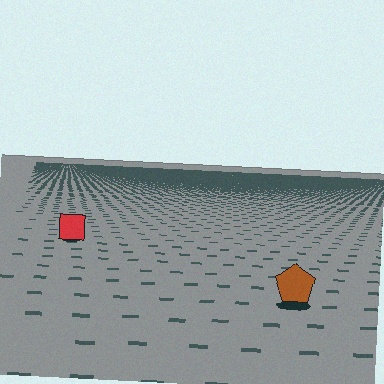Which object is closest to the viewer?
The brown pentagon is closest. The texture marks near it are larger and more spread out.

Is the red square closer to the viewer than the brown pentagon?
No. The brown pentagon is closer — you can tell from the texture gradient: the ground texture is coarser near it.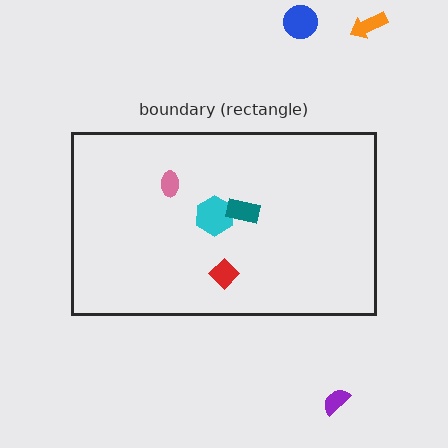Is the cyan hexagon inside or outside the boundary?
Inside.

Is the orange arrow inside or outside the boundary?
Outside.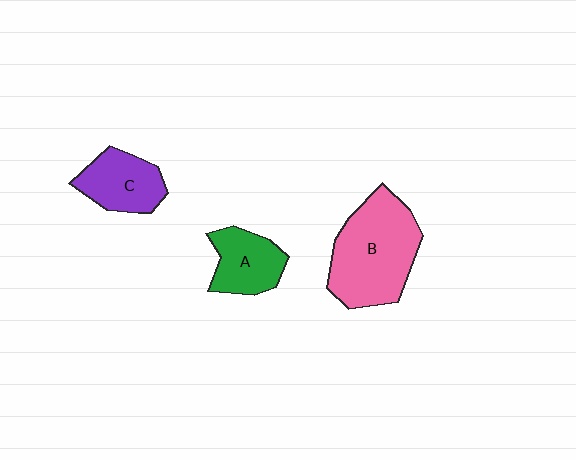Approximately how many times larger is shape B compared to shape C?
Approximately 1.9 times.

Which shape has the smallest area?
Shape A (green).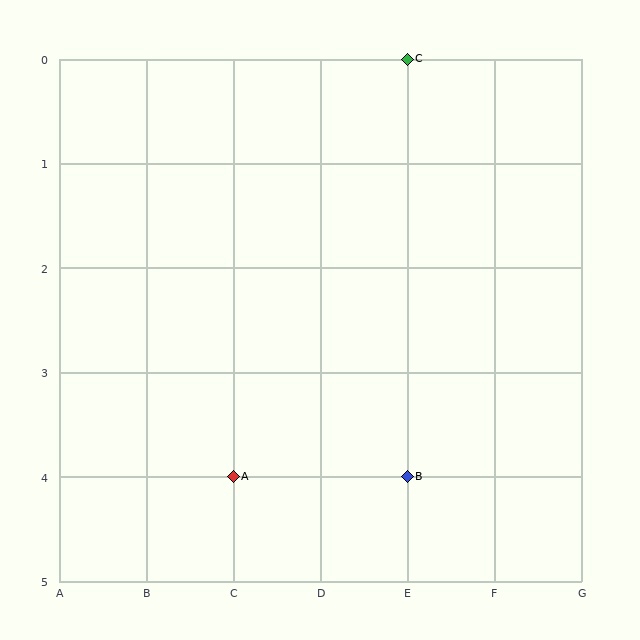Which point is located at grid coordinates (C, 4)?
Point A is at (C, 4).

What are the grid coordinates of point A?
Point A is at grid coordinates (C, 4).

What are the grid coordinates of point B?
Point B is at grid coordinates (E, 4).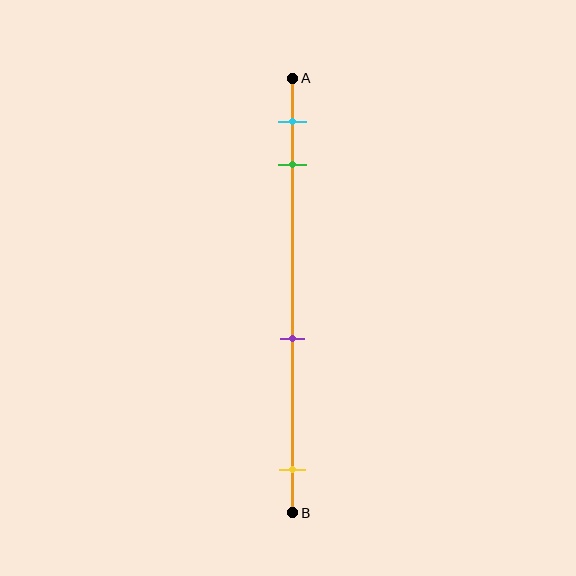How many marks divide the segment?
There are 4 marks dividing the segment.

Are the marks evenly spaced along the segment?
No, the marks are not evenly spaced.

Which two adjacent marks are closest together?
The cyan and green marks are the closest adjacent pair.